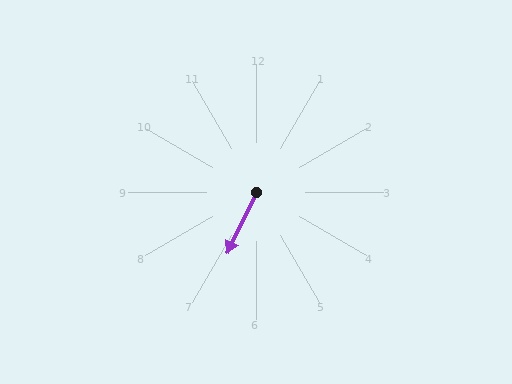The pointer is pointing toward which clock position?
Roughly 7 o'clock.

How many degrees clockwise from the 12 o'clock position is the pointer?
Approximately 205 degrees.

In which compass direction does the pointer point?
Southwest.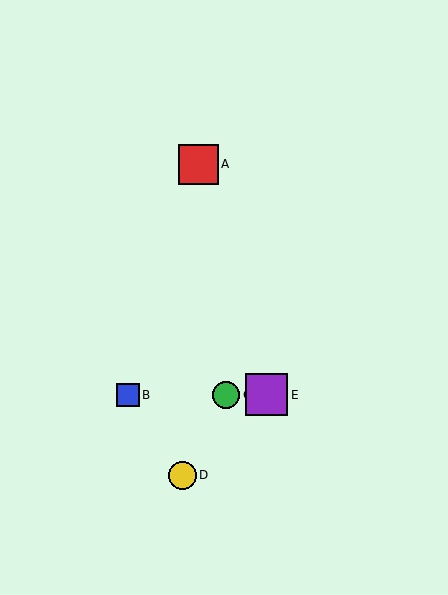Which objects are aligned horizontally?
Objects B, C, E are aligned horizontally.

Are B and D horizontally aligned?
No, B is at y≈395 and D is at y≈475.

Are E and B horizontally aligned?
Yes, both are at y≈395.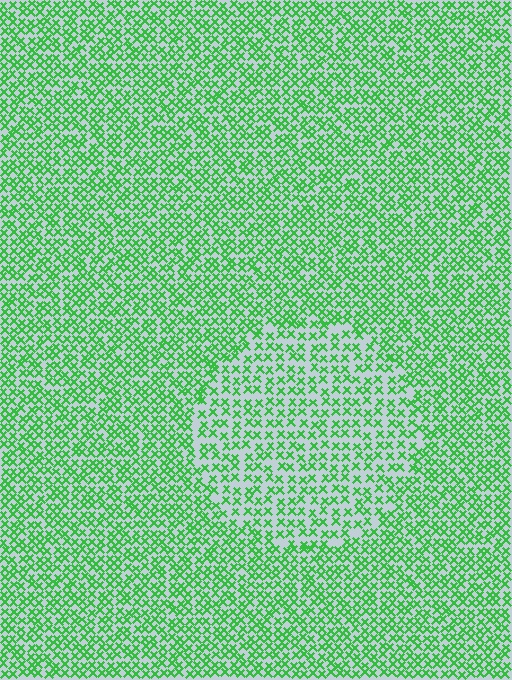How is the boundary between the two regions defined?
The boundary is defined by a change in element density (approximately 1.6x ratio). All elements are the same color, size, and shape.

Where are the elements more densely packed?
The elements are more densely packed outside the circle boundary.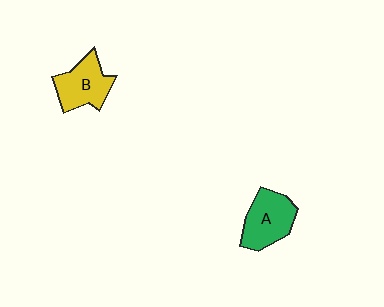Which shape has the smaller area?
Shape B (yellow).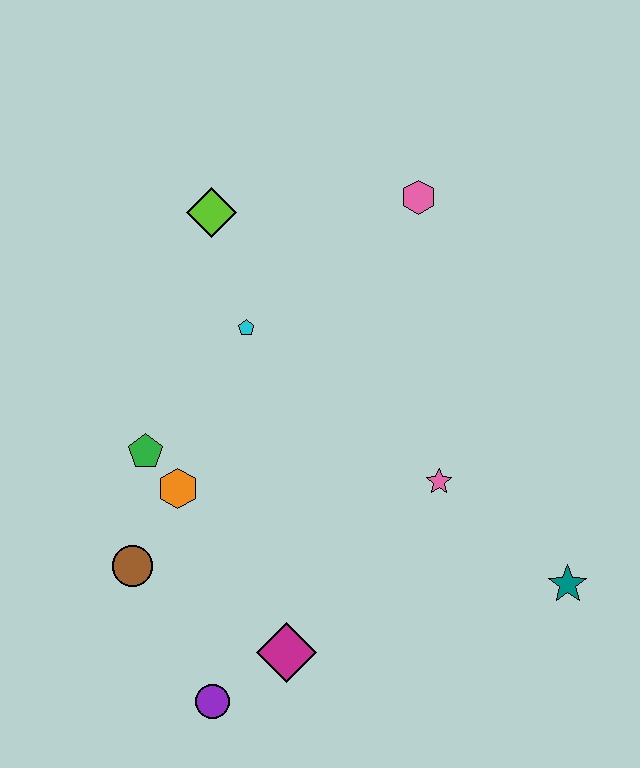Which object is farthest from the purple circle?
The pink hexagon is farthest from the purple circle.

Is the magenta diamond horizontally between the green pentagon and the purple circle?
No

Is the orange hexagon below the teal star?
No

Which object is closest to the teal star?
The pink star is closest to the teal star.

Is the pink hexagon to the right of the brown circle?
Yes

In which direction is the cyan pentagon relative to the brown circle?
The cyan pentagon is above the brown circle.